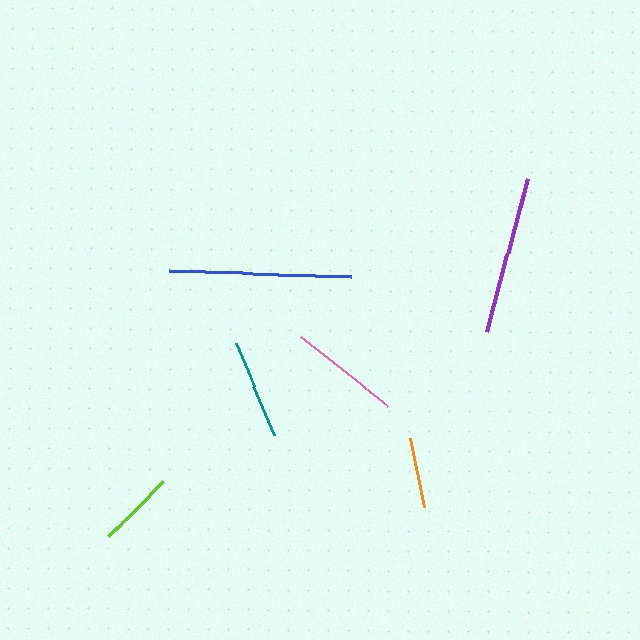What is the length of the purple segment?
The purple segment is approximately 160 pixels long.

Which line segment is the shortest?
The orange line is the shortest at approximately 71 pixels.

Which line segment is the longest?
The blue line is the longest at approximately 182 pixels.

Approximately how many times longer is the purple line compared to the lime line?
The purple line is approximately 2.1 times the length of the lime line.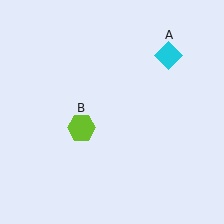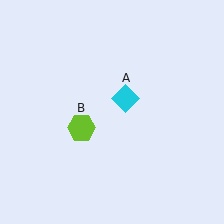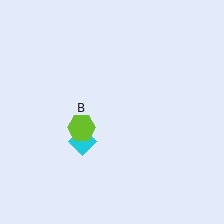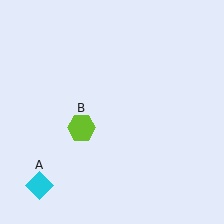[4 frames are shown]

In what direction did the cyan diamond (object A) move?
The cyan diamond (object A) moved down and to the left.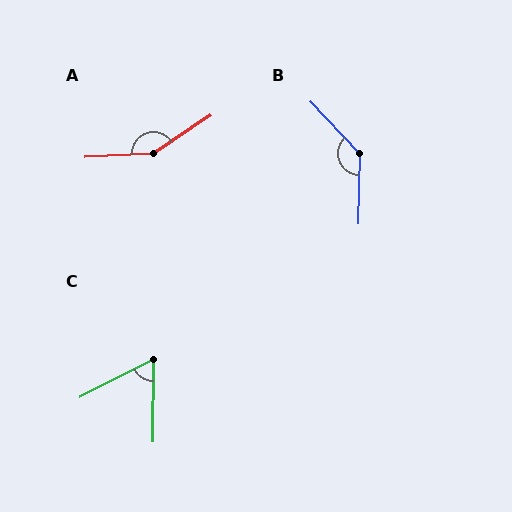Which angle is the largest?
A, at approximately 150 degrees.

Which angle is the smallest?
C, at approximately 63 degrees.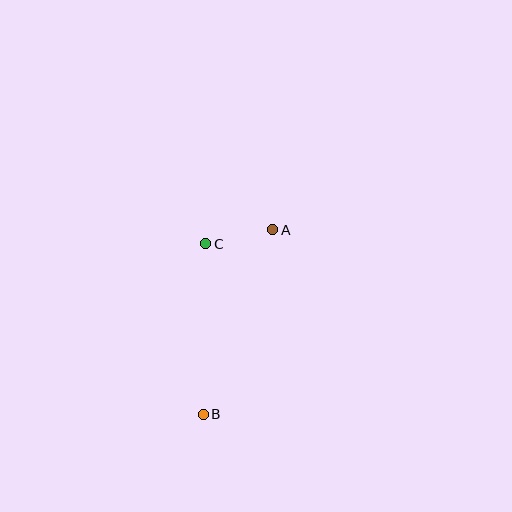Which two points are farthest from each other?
Points A and B are farthest from each other.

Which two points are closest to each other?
Points A and C are closest to each other.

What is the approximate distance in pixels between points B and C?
The distance between B and C is approximately 171 pixels.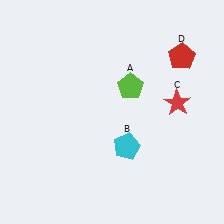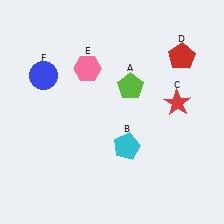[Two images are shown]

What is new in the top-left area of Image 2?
A pink hexagon (E) was added in the top-left area of Image 2.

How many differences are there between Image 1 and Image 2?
There are 2 differences between the two images.